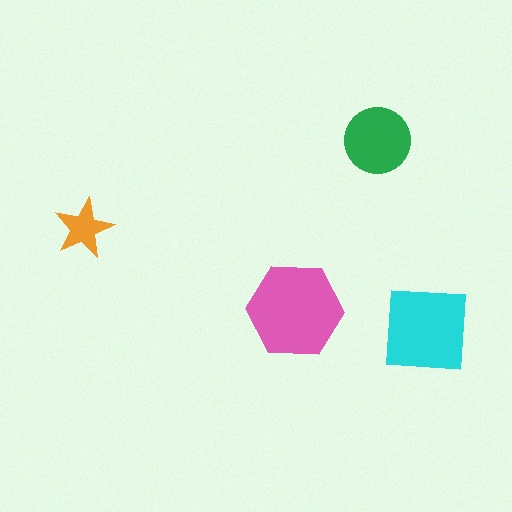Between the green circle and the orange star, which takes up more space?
The green circle.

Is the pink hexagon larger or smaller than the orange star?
Larger.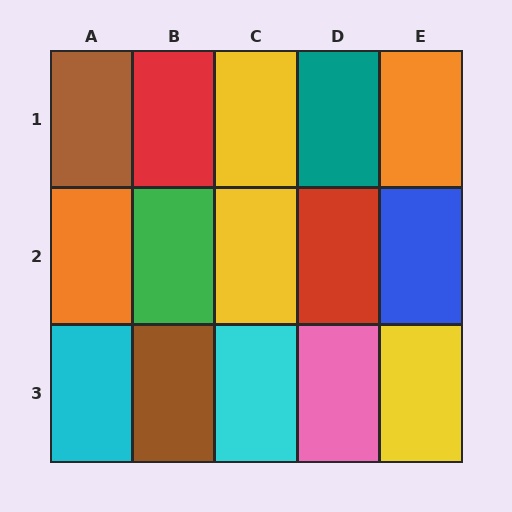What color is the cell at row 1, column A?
Brown.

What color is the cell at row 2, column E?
Blue.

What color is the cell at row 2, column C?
Yellow.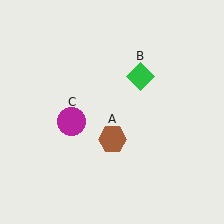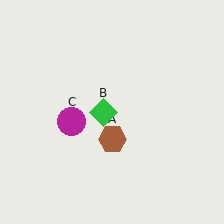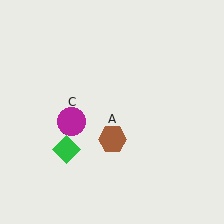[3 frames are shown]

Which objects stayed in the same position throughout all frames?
Brown hexagon (object A) and magenta circle (object C) remained stationary.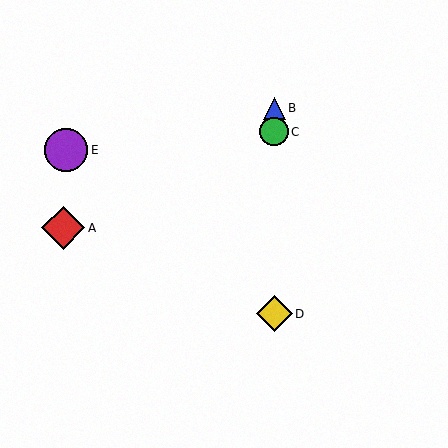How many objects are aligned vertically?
3 objects (B, C, D) are aligned vertically.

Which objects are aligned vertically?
Objects B, C, D are aligned vertically.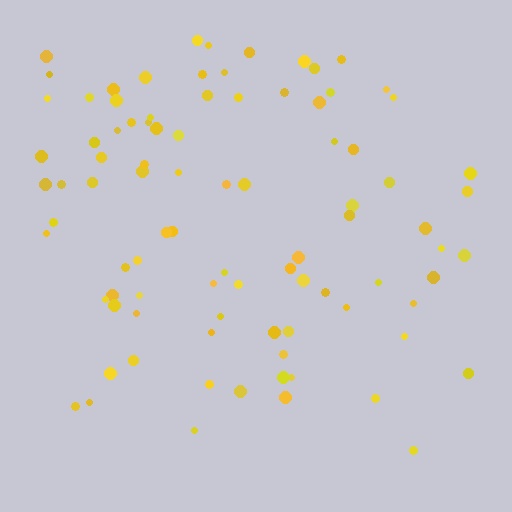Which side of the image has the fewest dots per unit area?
The bottom.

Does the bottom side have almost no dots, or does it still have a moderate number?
Still a moderate number, just noticeably fewer than the top.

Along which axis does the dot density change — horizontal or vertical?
Vertical.